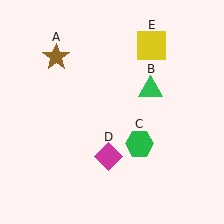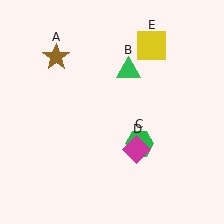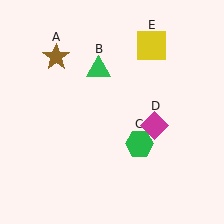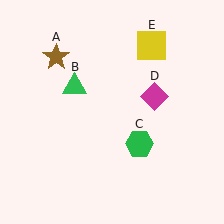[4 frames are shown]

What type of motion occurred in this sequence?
The green triangle (object B), magenta diamond (object D) rotated counterclockwise around the center of the scene.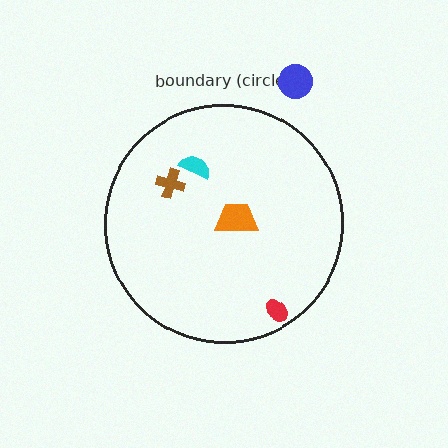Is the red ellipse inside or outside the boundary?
Inside.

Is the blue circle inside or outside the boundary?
Outside.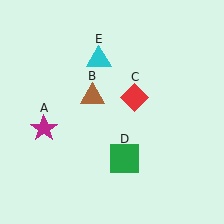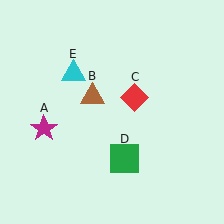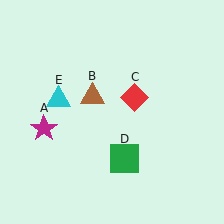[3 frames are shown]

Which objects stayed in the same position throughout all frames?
Magenta star (object A) and brown triangle (object B) and red diamond (object C) and green square (object D) remained stationary.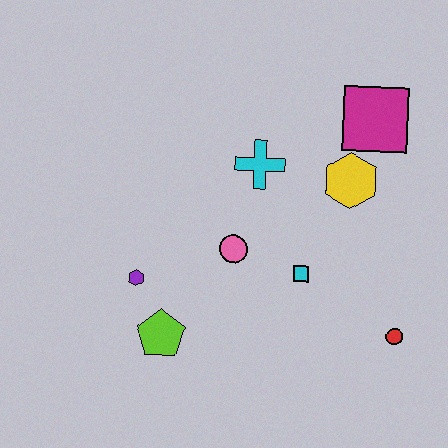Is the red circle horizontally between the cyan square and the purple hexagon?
No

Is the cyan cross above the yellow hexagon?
Yes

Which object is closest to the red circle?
The cyan square is closest to the red circle.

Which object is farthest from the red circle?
The purple hexagon is farthest from the red circle.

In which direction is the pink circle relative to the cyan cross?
The pink circle is below the cyan cross.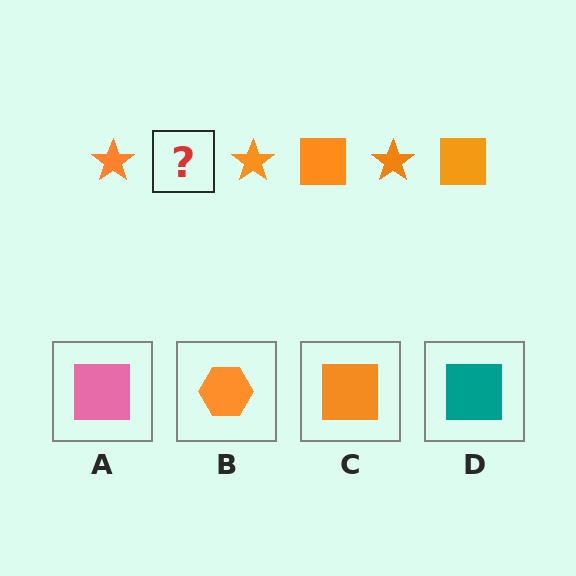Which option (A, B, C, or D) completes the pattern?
C.